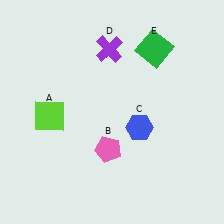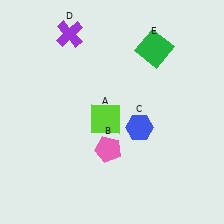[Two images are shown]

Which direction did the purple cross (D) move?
The purple cross (D) moved left.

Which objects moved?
The objects that moved are: the lime square (A), the purple cross (D).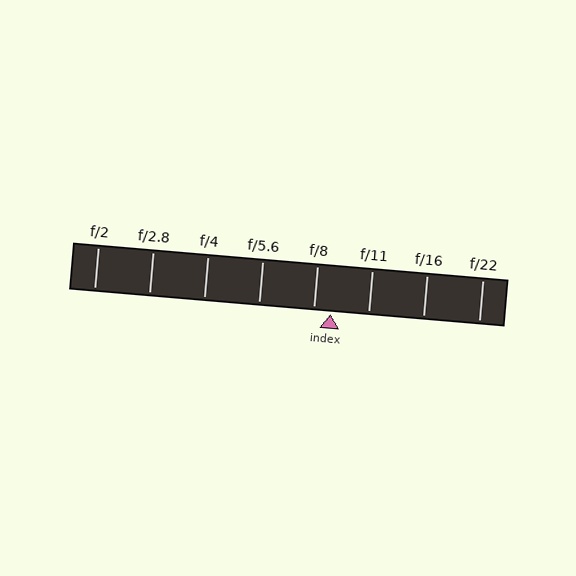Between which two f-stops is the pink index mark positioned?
The index mark is between f/8 and f/11.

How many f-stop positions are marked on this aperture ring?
There are 8 f-stop positions marked.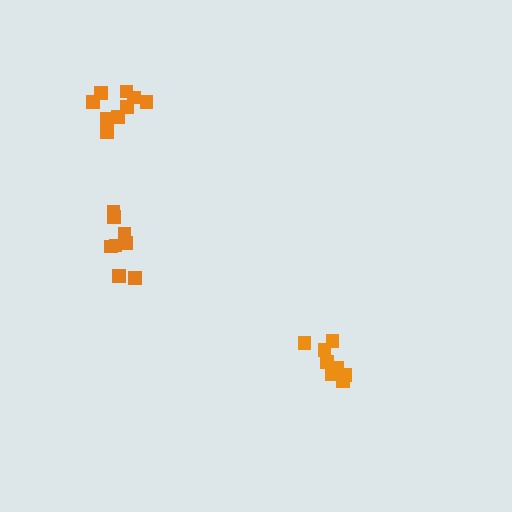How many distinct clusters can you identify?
There are 3 distinct clusters.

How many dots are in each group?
Group 1: 9 dots, Group 2: 8 dots, Group 3: 8 dots (25 total).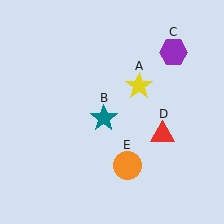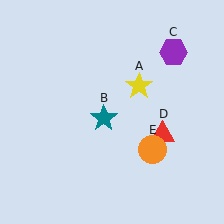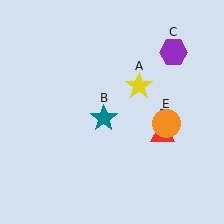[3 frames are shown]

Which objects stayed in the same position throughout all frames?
Yellow star (object A) and teal star (object B) and purple hexagon (object C) and red triangle (object D) remained stationary.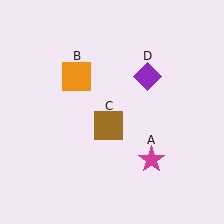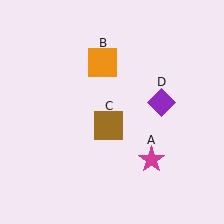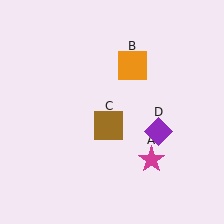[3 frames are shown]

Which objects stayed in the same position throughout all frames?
Magenta star (object A) and brown square (object C) remained stationary.